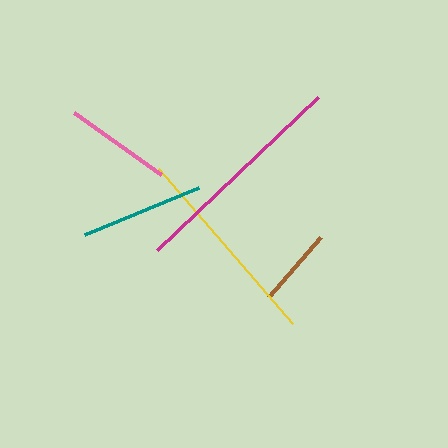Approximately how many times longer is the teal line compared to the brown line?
The teal line is approximately 1.5 times the length of the brown line.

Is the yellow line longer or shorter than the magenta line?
The magenta line is longer than the yellow line.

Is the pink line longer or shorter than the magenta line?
The magenta line is longer than the pink line.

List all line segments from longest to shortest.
From longest to shortest: magenta, yellow, teal, pink, brown.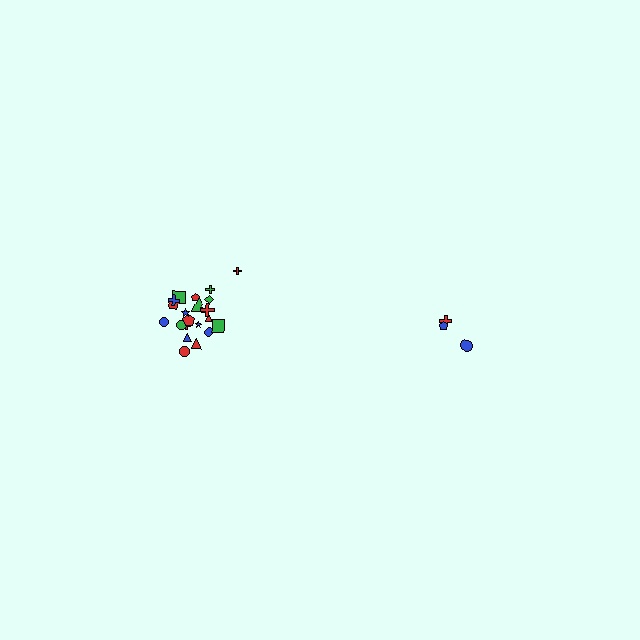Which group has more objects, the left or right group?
The left group.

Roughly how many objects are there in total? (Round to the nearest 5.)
Roughly 25 objects in total.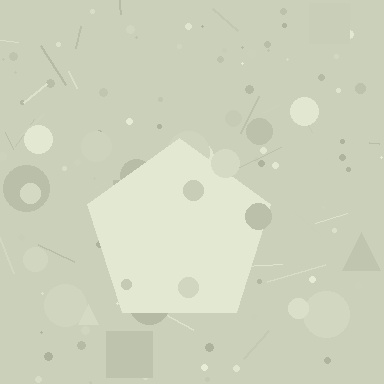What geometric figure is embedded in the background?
A pentagon is embedded in the background.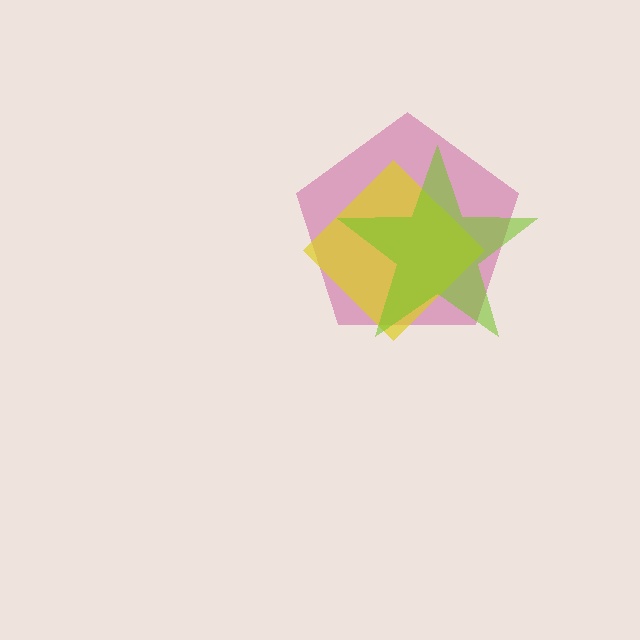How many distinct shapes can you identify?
There are 3 distinct shapes: a magenta pentagon, a yellow diamond, a lime star.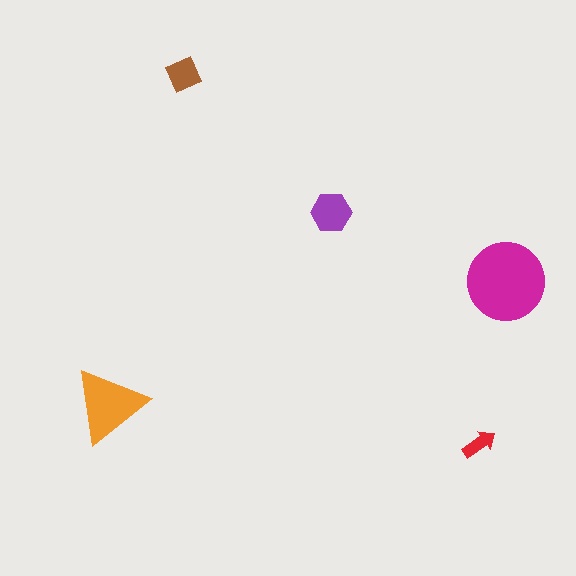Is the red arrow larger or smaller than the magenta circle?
Smaller.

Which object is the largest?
The magenta circle.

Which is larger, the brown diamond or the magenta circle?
The magenta circle.